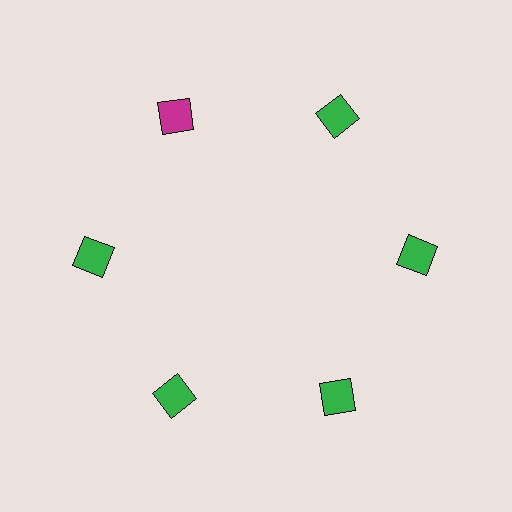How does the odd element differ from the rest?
It has a different color: magenta instead of green.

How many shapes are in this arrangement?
There are 6 shapes arranged in a ring pattern.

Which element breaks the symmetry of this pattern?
The magenta square at roughly the 11 o'clock position breaks the symmetry. All other shapes are green squares.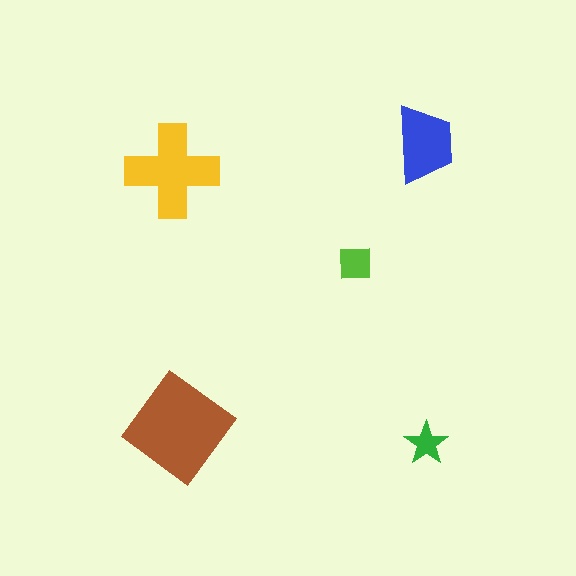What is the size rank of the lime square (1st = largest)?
4th.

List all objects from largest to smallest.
The brown diamond, the yellow cross, the blue trapezoid, the lime square, the green star.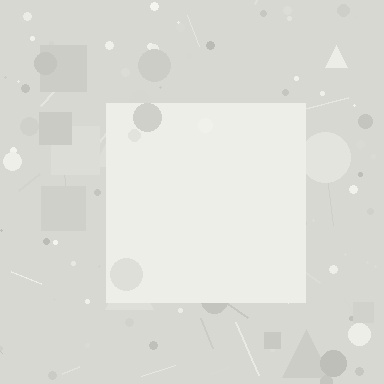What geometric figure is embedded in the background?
A square is embedded in the background.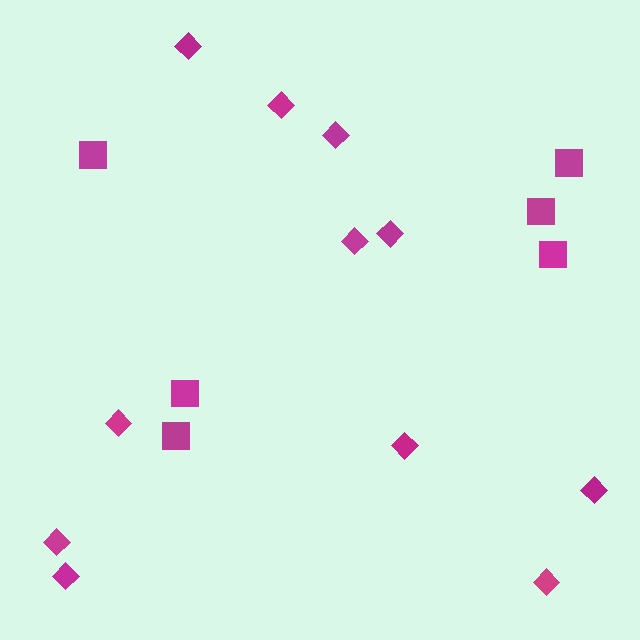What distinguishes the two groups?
There are 2 groups: one group of diamonds (11) and one group of squares (6).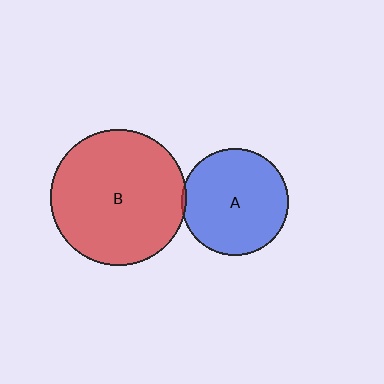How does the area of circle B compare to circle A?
Approximately 1.6 times.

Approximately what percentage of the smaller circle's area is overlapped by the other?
Approximately 5%.